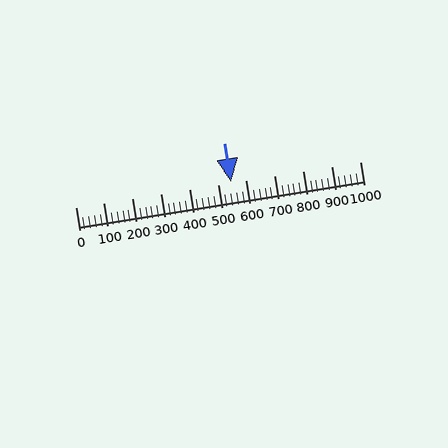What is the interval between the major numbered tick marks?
The major tick marks are spaced 100 units apart.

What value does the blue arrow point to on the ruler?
The blue arrow points to approximately 546.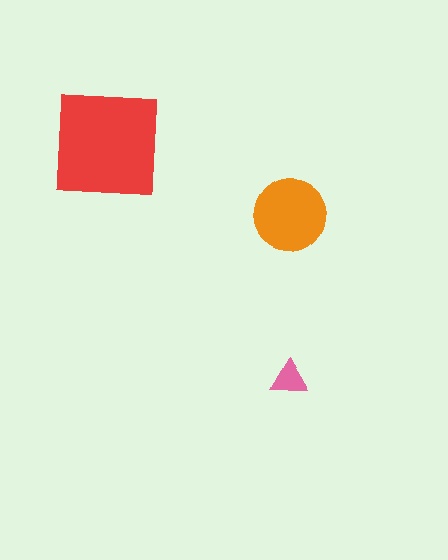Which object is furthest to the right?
The pink triangle is rightmost.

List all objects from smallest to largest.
The pink triangle, the orange circle, the red square.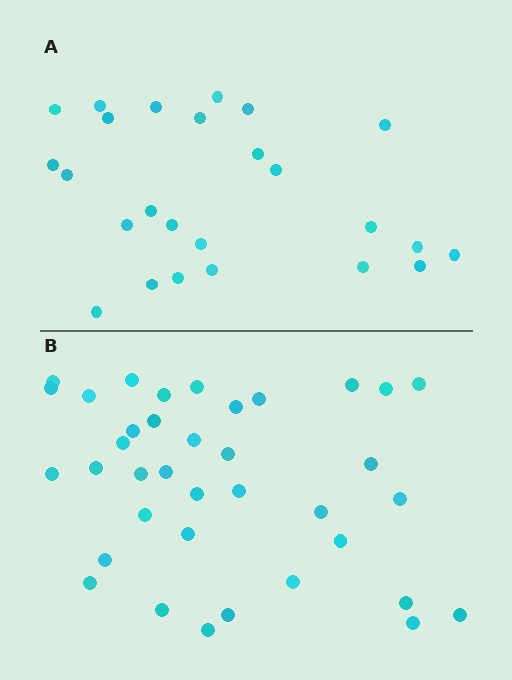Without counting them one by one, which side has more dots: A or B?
Region B (the bottom region) has more dots.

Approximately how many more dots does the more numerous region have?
Region B has roughly 12 or so more dots than region A.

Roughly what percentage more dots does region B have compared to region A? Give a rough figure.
About 50% more.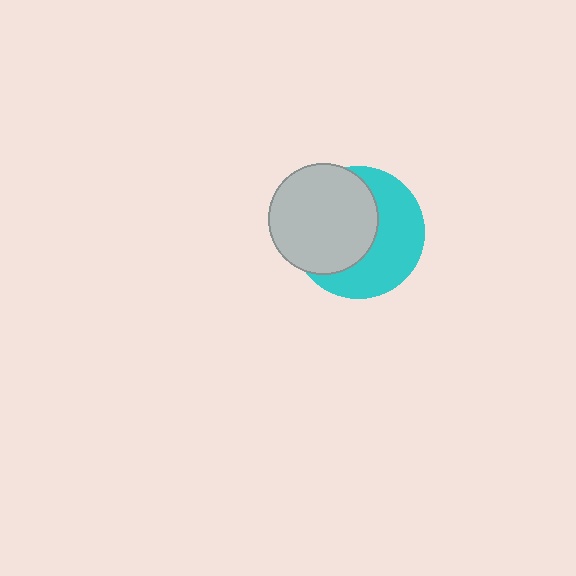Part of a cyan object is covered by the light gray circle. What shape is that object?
It is a circle.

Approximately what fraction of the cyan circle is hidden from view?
Roughly 51% of the cyan circle is hidden behind the light gray circle.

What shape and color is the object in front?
The object in front is a light gray circle.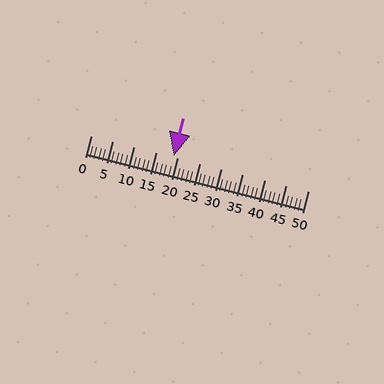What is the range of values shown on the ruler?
The ruler shows values from 0 to 50.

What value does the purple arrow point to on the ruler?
The purple arrow points to approximately 19.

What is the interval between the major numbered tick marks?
The major tick marks are spaced 5 units apart.